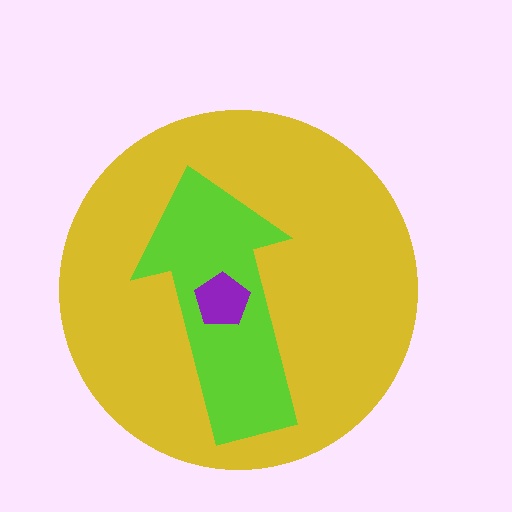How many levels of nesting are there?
3.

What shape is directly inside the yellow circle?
The lime arrow.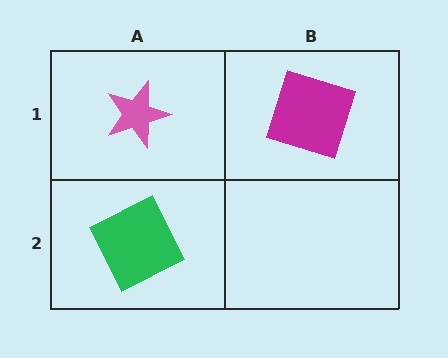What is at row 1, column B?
A magenta square.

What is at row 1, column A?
A pink star.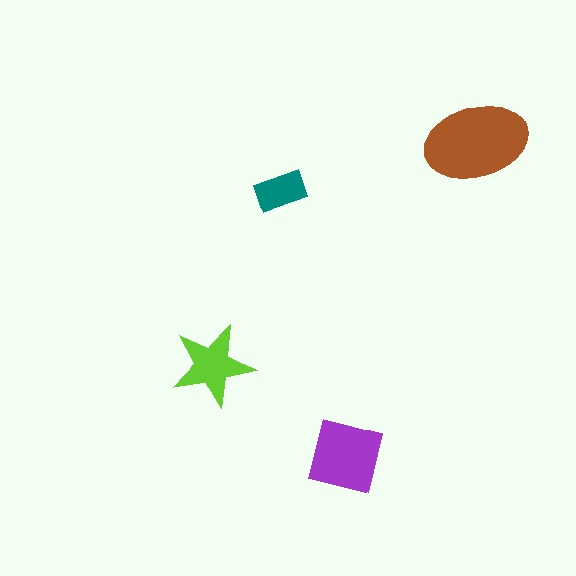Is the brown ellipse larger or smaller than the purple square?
Larger.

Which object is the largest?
The brown ellipse.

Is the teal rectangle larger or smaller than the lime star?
Smaller.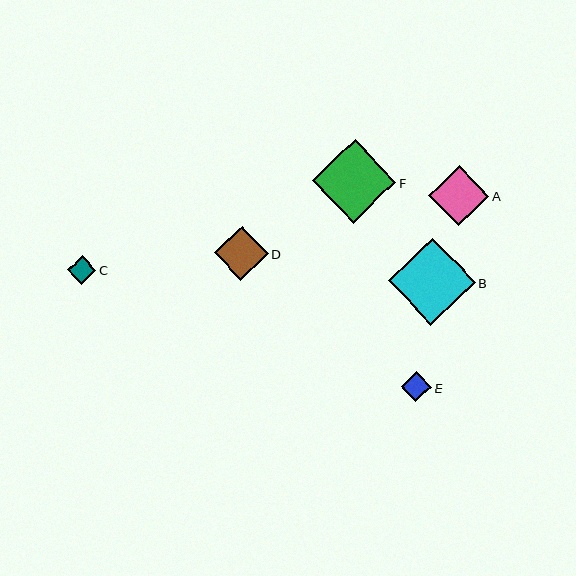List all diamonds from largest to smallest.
From largest to smallest: B, F, A, D, E, C.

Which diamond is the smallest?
Diamond C is the smallest with a size of approximately 29 pixels.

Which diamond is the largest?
Diamond B is the largest with a size of approximately 87 pixels.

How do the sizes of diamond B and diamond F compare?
Diamond B and diamond F are approximately the same size.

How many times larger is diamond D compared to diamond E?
Diamond D is approximately 1.8 times the size of diamond E.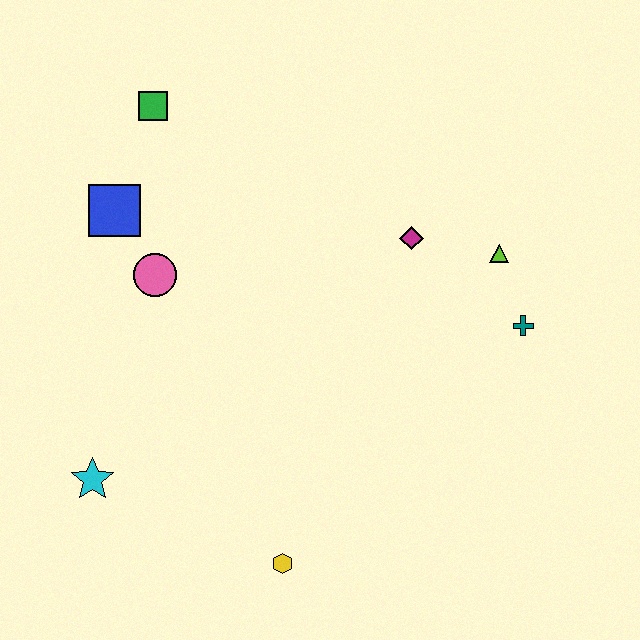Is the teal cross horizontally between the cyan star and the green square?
No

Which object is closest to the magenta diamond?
The lime triangle is closest to the magenta diamond.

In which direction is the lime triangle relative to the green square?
The lime triangle is to the right of the green square.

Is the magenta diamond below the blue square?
Yes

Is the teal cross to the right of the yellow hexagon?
Yes